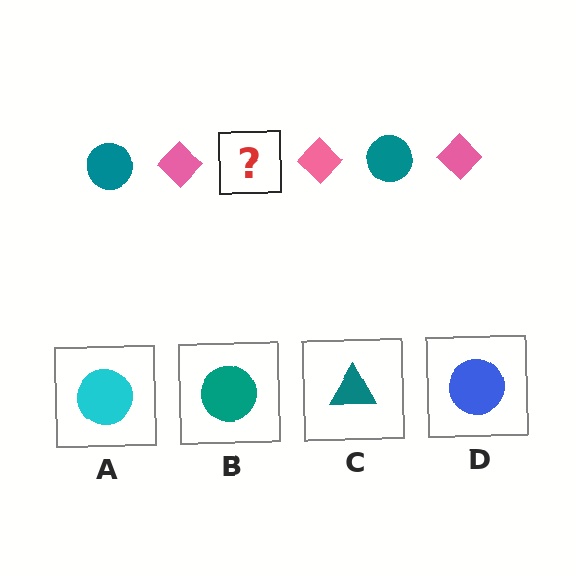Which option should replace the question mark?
Option B.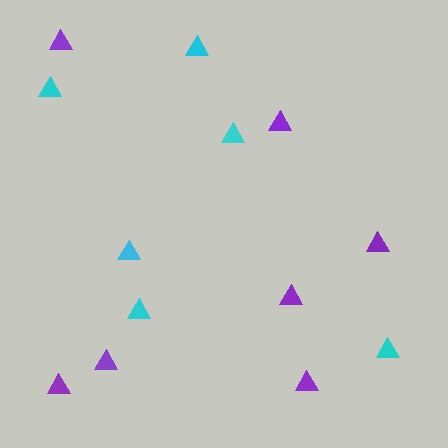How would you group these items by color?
There are 2 groups: one group of cyan triangles (6) and one group of purple triangles (7).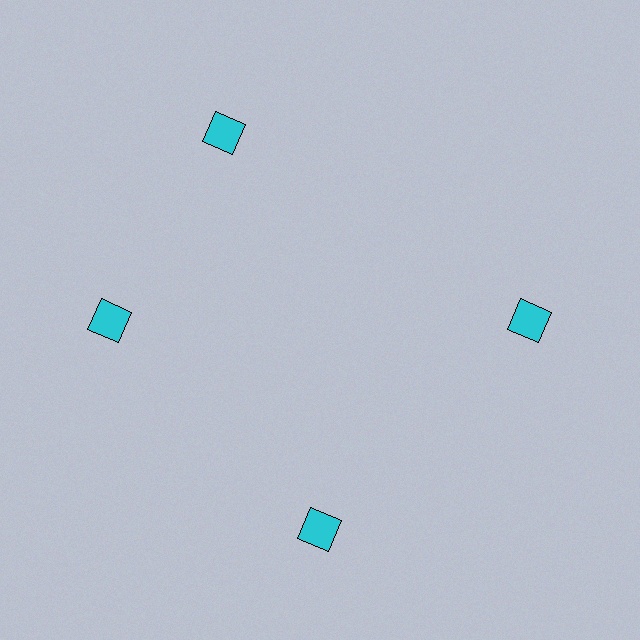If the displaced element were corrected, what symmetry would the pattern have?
It would have 4-fold rotational symmetry — the pattern would map onto itself every 90 degrees.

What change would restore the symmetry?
The symmetry would be restored by rotating it back into even spacing with its neighbors so that all 4 squares sit at equal angles and equal distance from the center.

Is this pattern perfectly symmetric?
No. The 4 cyan squares are arranged in a ring, but one element near the 12 o'clock position is rotated out of alignment along the ring, breaking the 4-fold rotational symmetry.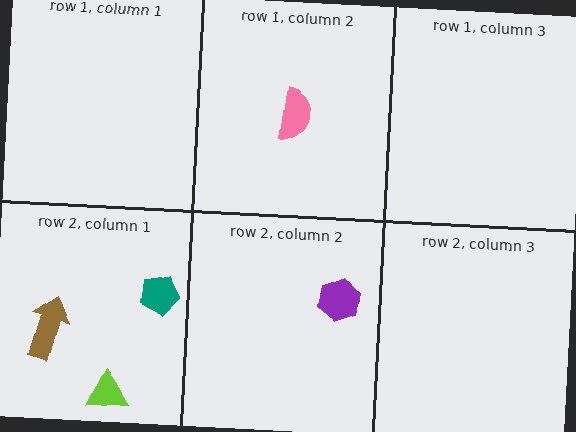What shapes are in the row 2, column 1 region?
The brown arrow, the lime triangle, the teal pentagon.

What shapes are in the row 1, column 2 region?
The pink semicircle.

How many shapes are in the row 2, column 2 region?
1.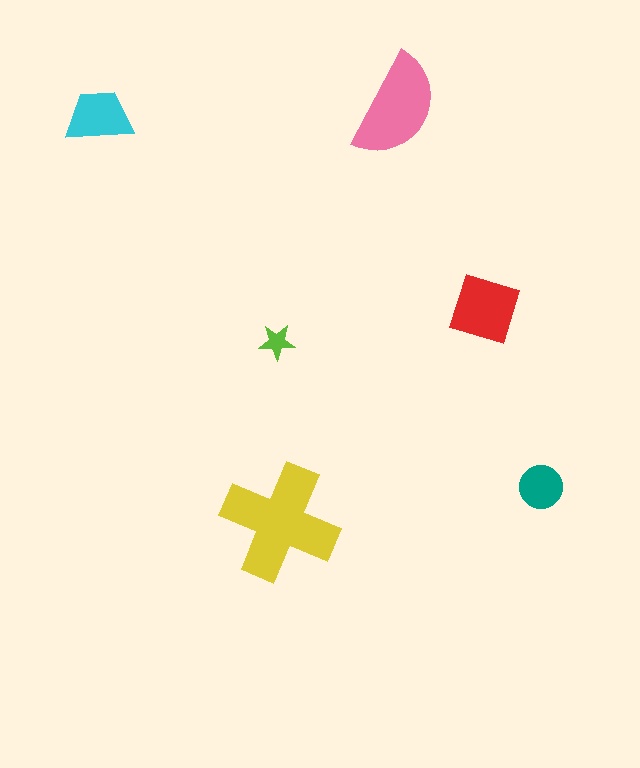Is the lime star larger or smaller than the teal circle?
Smaller.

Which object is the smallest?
The lime star.